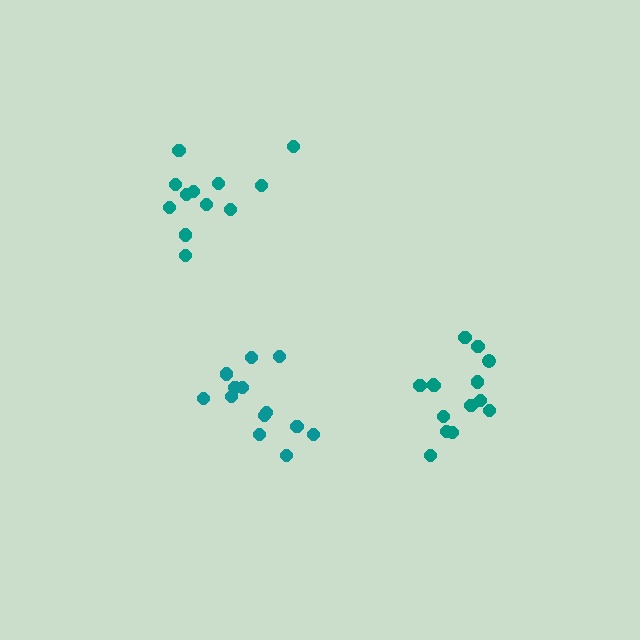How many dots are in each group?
Group 1: 12 dots, Group 2: 13 dots, Group 3: 14 dots (39 total).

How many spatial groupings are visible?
There are 3 spatial groupings.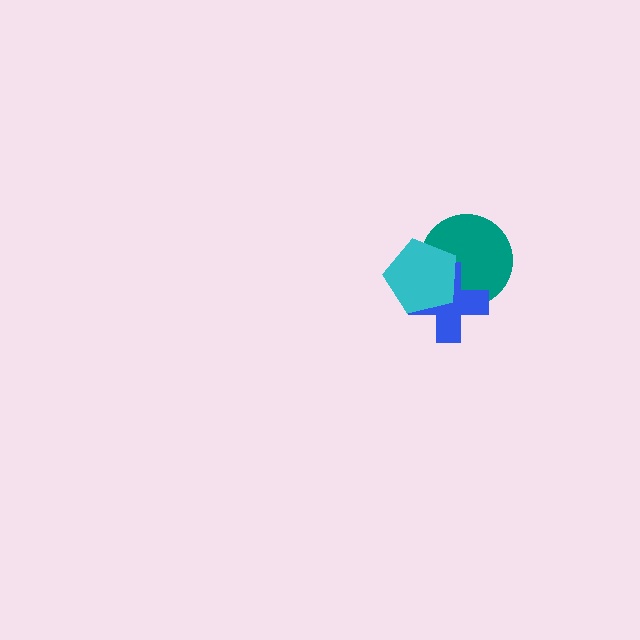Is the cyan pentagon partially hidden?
No, no other shape covers it.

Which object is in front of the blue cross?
The cyan pentagon is in front of the blue cross.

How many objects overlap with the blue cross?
2 objects overlap with the blue cross.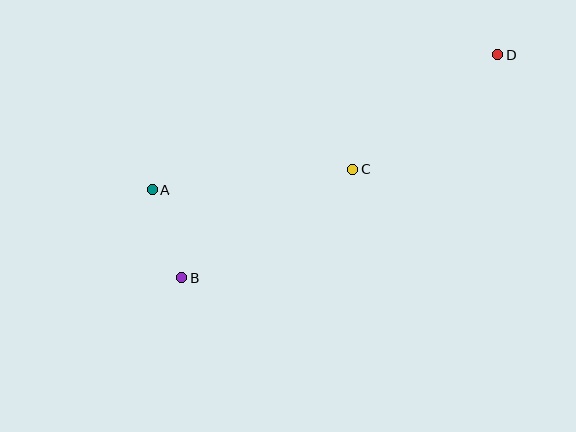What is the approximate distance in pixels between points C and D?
The distance between C and D is approximately 185 pixels.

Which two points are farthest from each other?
Points B and D are farthest from each other.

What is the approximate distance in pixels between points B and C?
The distance between B and C is approximately 203 pixels.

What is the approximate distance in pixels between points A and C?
The distance between A and C is approximately 202 pixels.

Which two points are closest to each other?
Points A and B are closest to each other.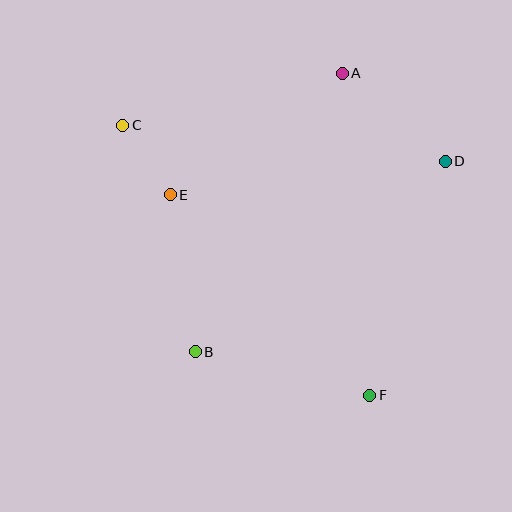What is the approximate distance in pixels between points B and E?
The distance between B and E is approximately 159 pixels.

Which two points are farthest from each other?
Points C and F are farthest from each other.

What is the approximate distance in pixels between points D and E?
The distance between D and E is approximately 277 pixels.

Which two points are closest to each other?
Points C and E are closest to each other.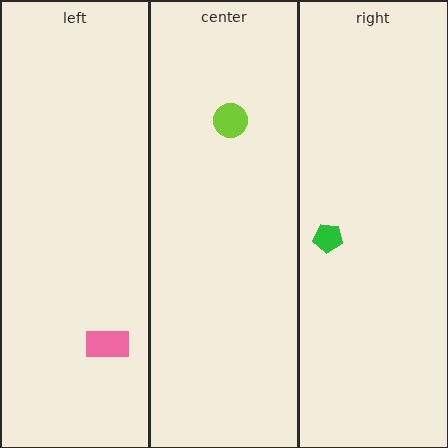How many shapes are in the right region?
1.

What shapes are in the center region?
The lime circle.